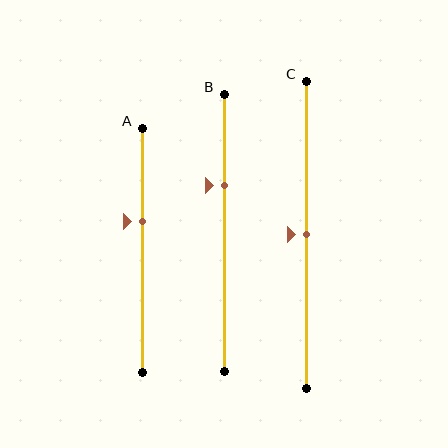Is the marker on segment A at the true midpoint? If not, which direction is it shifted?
No, the marker on segment A is shifted upward by about 12% of the segment length.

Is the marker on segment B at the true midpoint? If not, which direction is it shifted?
No, the marker on segment B is shifted upward by about 17% of the segment length.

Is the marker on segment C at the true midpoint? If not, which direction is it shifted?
Yes, the marker on segment C is at the true midpoint.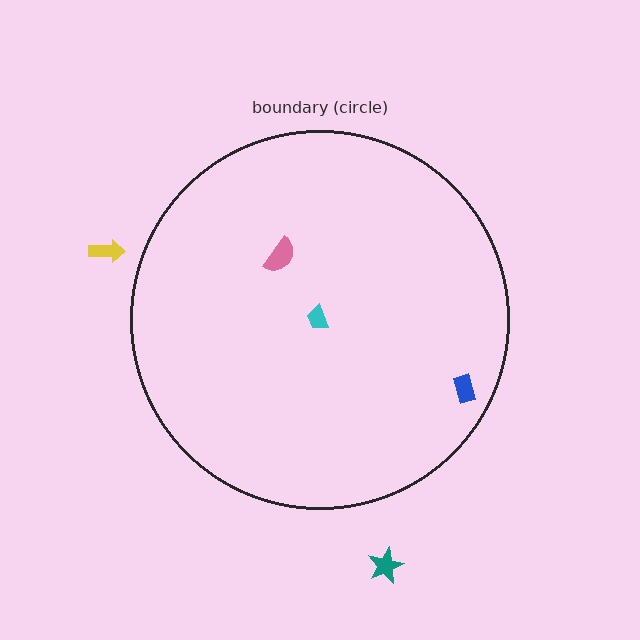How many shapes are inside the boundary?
3 inside, 2 outside.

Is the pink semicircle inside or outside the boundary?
Inside.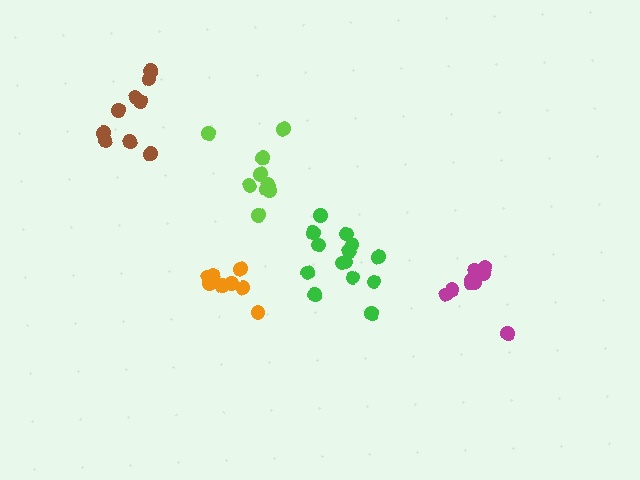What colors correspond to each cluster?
The clusters are colored: lime, magenta, orange, green, brown.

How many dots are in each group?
Group 1: 9 dots, Group 2: 9 dots, Group 3: 8 dots, Group 4: 14 dots, Group 5: 9 dots (49 total).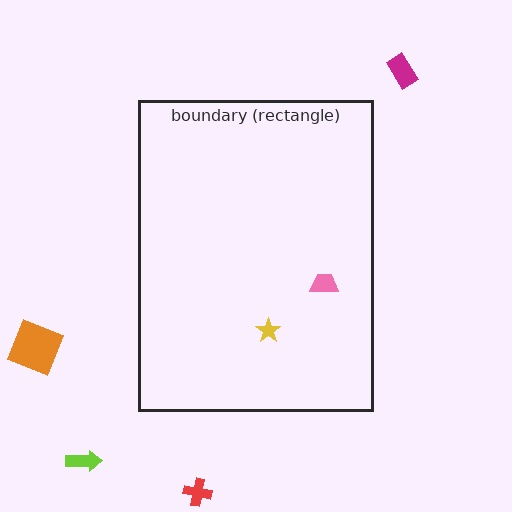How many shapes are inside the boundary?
2 inside, 4 outside.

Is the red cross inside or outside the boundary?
Outside.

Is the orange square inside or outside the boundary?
Outside.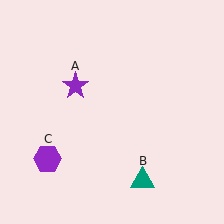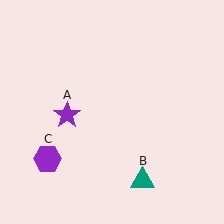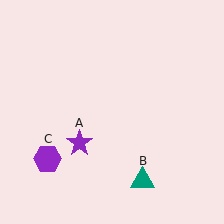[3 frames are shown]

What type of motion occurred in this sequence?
The purple star (object A) rotated counterclockwise around the center of the scene.